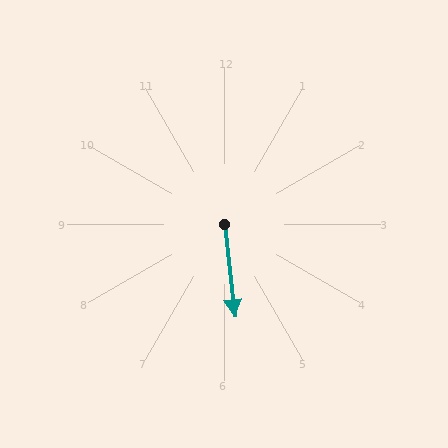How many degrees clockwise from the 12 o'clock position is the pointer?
Approximately 174 degrees.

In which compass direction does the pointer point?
South.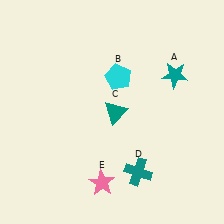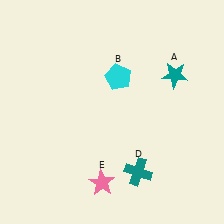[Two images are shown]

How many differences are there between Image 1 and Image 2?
There is 1 difference between the two images.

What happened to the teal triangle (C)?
The teal triangle (C) was removed in Image 2. It was in the top-right area of Image 1.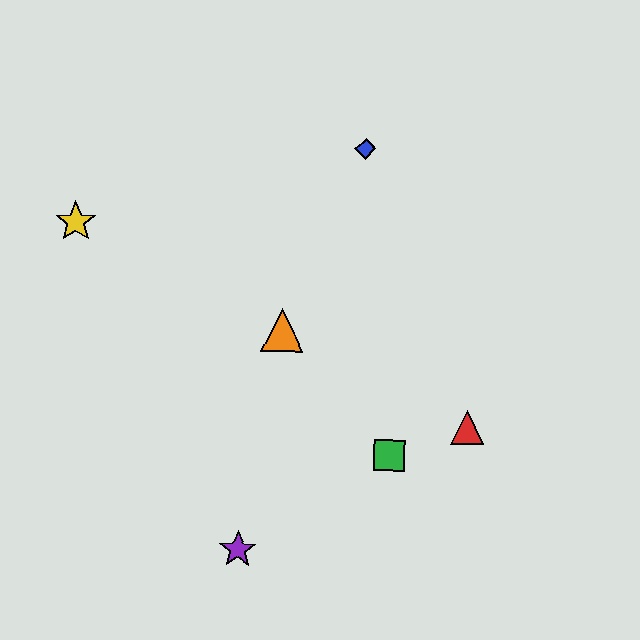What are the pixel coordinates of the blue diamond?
The blue diamond is at (366, 149).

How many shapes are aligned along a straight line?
3 shapes (the red triangle, the yellow star, the orange triangle) are aligned along a straight line.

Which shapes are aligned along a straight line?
The red triangle, the yellow star, the orange triangle are aligned along a straight line.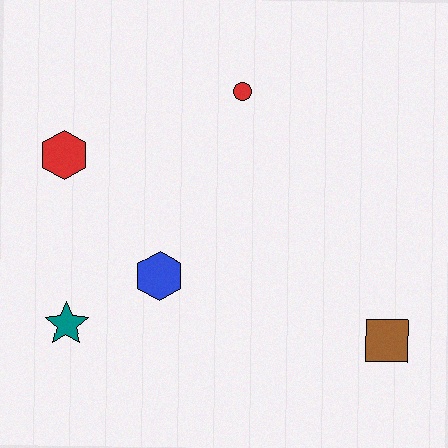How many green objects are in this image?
There are no green objects.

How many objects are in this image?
There are 5 objects.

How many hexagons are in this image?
There are 2 hexagons.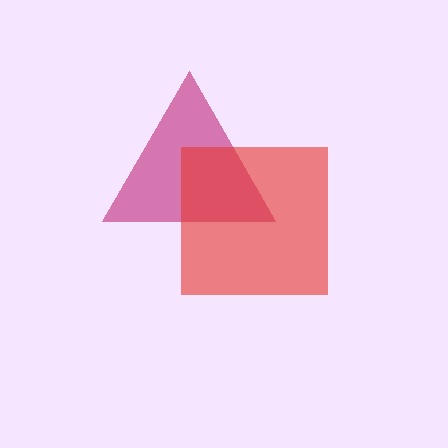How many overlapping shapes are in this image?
There are 2 overlapping shapes in the image.